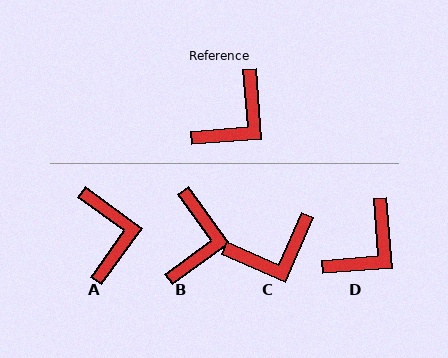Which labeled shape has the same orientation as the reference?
D.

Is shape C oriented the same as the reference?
No, it is off by about 28 degrees.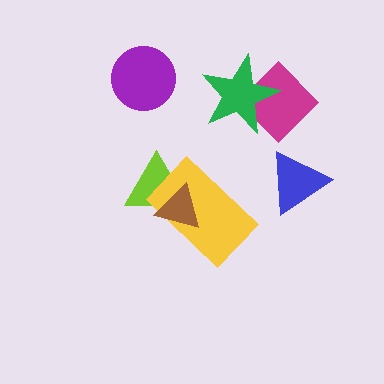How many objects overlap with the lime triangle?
2 objects overlap with the lime triangle.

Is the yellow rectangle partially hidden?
Yes, it is partially covered by another shape.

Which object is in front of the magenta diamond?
The green star is in front of the magenta diamond.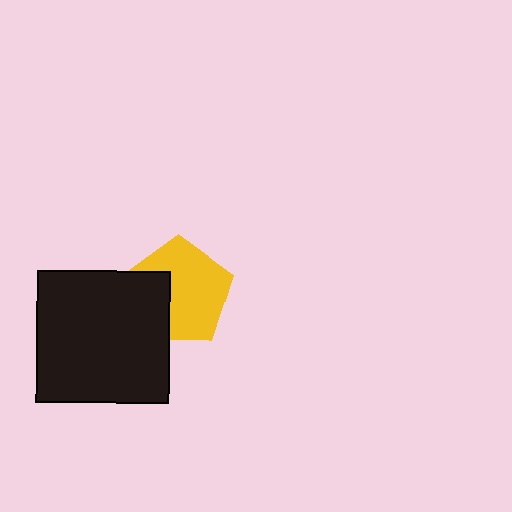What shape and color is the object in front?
The object in front is a black square.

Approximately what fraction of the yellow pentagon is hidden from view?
Roughly 33% of the yellow pentagon is hidden behind the black square.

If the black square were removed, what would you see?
You would see the complete yellow pentagon.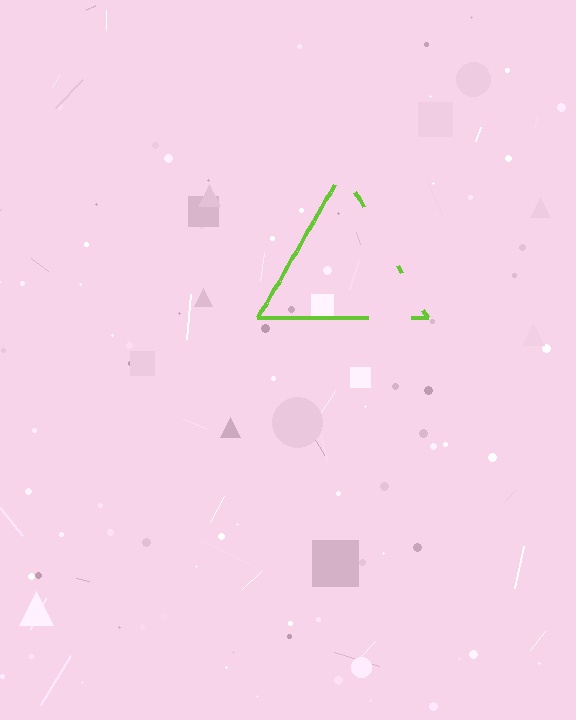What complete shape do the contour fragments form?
The contour fragments form a triangle.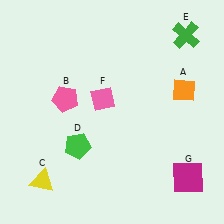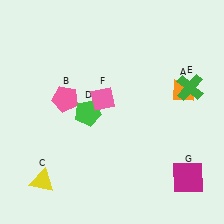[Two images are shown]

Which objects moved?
The objects that moved are: the green pentagon (D), the green cross (E).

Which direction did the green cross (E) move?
The green cross (E) moved down.